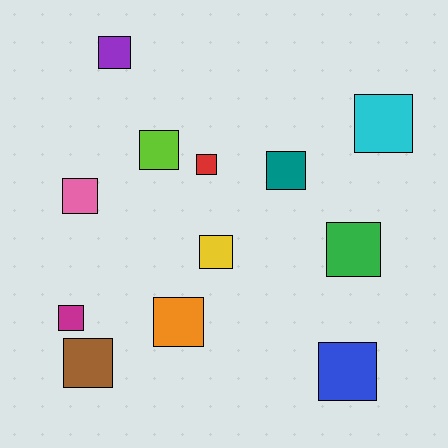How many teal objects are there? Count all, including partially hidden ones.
There is 1 teal object.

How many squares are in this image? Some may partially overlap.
There are 12 squares.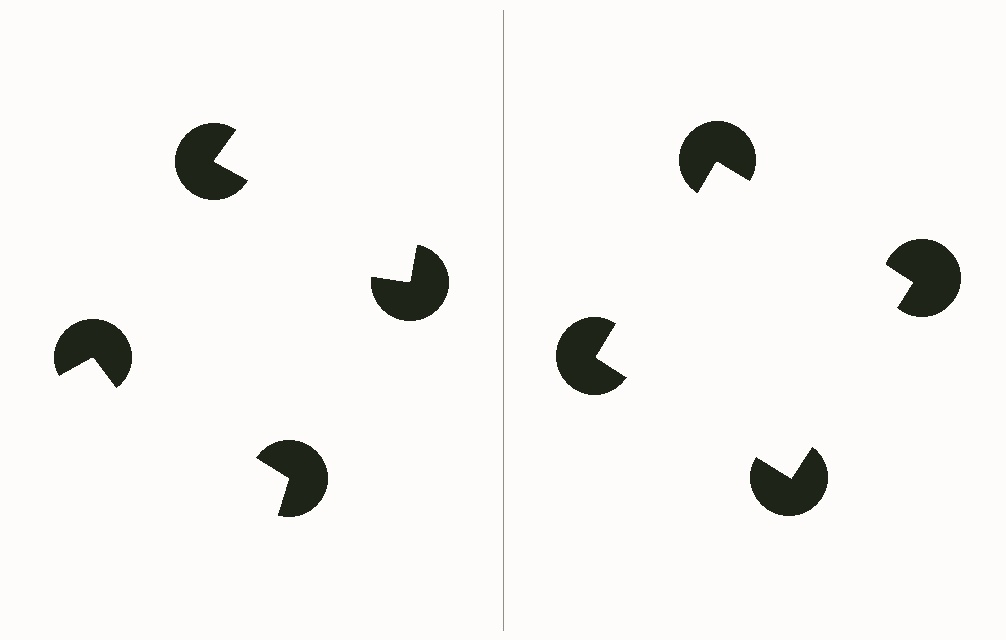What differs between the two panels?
The pac-man discs are positioned identically on both sides; only the wedge orientations differ. On the right they align to a square; on the left they are misaligned.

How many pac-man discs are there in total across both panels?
8 — 4 on each side.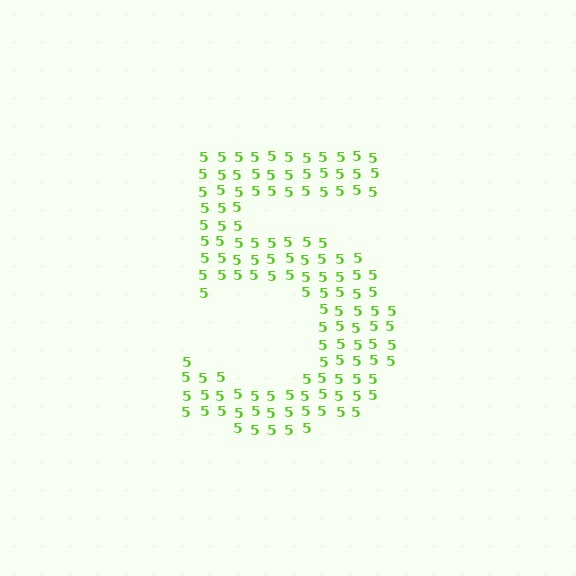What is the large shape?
The large shape is the digit 5.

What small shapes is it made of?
It is made of small digit 5's.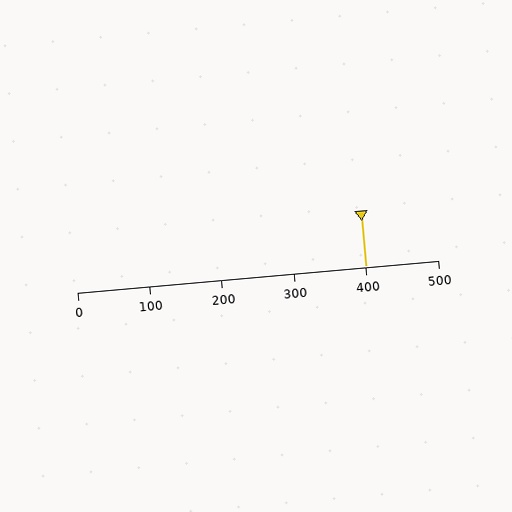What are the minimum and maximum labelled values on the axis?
The axis runs from 0 to 500.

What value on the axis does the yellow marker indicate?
The marker indicates approximately 400.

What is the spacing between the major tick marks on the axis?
The major ticks are spaced 100 apart.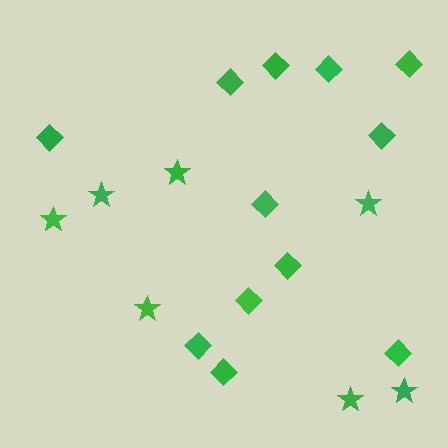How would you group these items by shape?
There are 2 groups: one group of diamonds (12) and one group of stars (7).